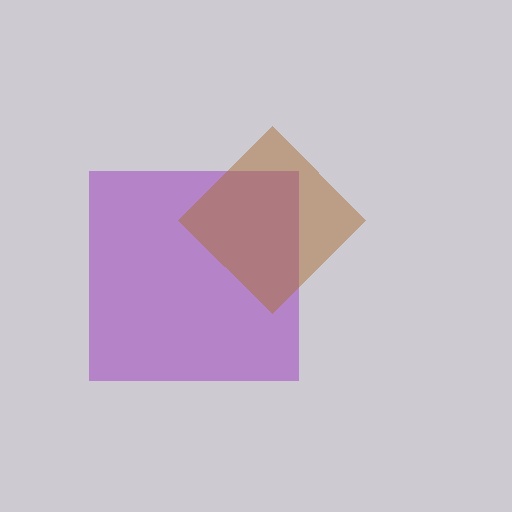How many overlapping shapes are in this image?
There are 2 overlapping shapes in the image.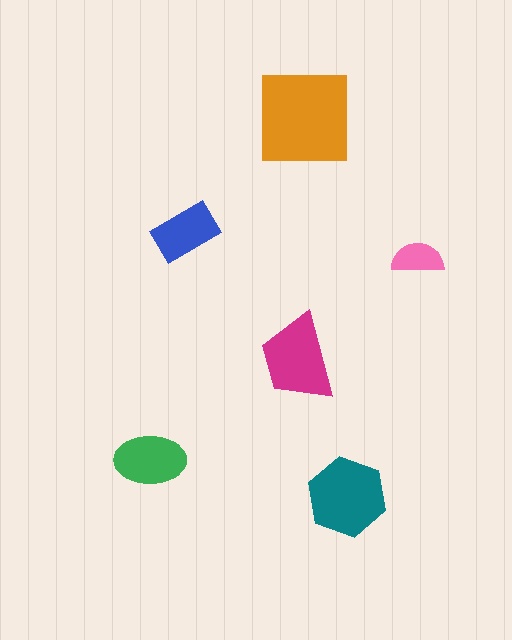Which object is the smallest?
The pink semicircle.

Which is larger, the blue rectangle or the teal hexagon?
The teal hexagon.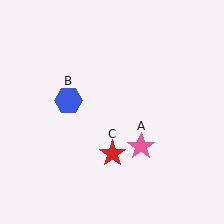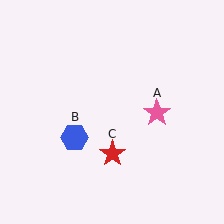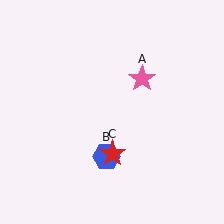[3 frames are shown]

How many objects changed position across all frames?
2 objects changed position: pink star (object A), blue hexagon (object B).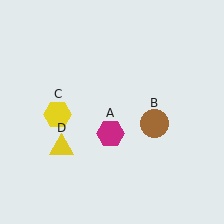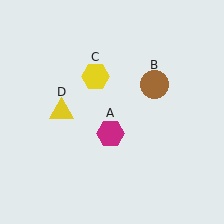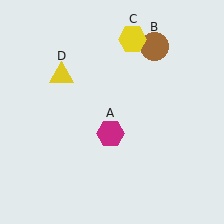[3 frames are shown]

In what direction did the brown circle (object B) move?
The brown circle (object B) moved up.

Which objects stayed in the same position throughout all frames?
Magenta hexagon (object A) remained stationary.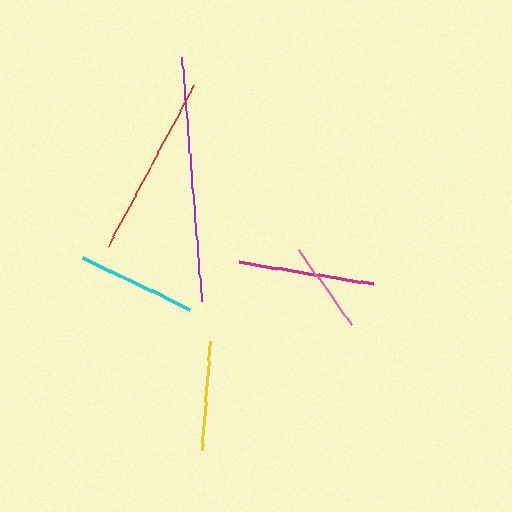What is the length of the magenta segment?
The magenta segment is approximately 135 pixels long.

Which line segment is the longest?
The purple line is the longest at approximately 246 pixels.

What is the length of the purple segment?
The purple segment is approximately 246 pixels long.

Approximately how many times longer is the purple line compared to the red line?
The purple line is approximately 1.4 times the length of the red line.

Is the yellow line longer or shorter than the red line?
The red line is longer than the yellow line.